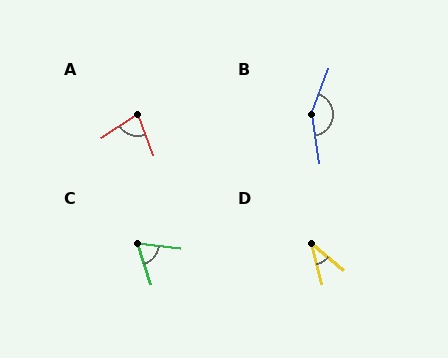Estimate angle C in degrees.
Approximately 65 degrees.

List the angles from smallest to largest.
D (36°), C (65°), A (78°), B (150°).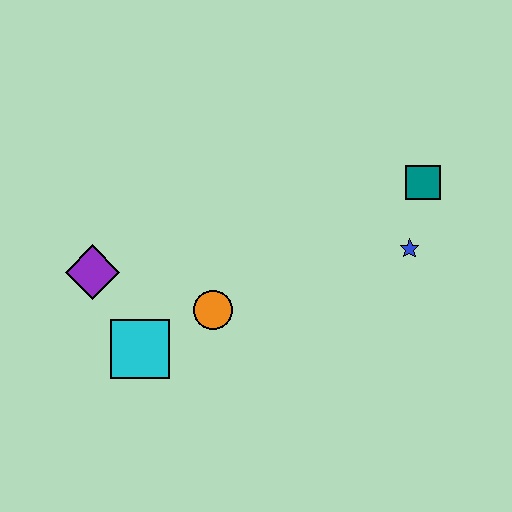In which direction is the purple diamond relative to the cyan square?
The purple diamond is above the cyan square.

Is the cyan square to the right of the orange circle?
No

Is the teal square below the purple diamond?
No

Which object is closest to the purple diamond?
The cyan square is closest to the purple diamond.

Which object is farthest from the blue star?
The purple diamond is farthest from the blue star.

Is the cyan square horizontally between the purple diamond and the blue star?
Yes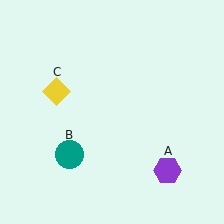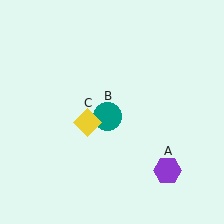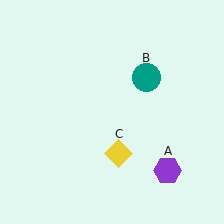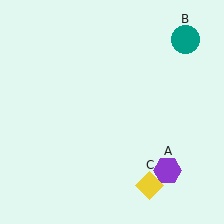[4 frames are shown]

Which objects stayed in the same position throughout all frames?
Purple hexagon (object A) remained stationary.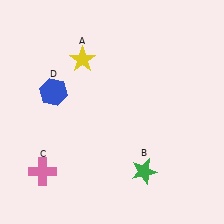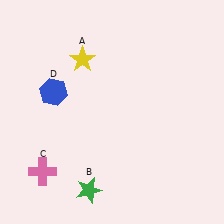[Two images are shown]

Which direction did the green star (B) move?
The green star (B) moved left.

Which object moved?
The green star (B) moved left.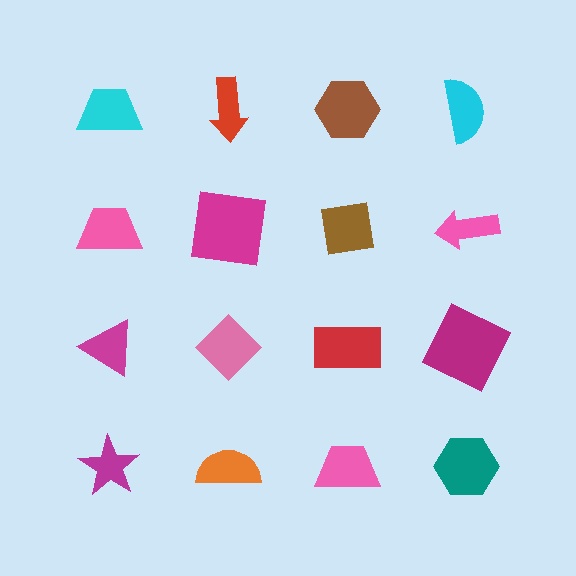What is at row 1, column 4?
A cyan semicircle.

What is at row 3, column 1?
A magenta triangle.